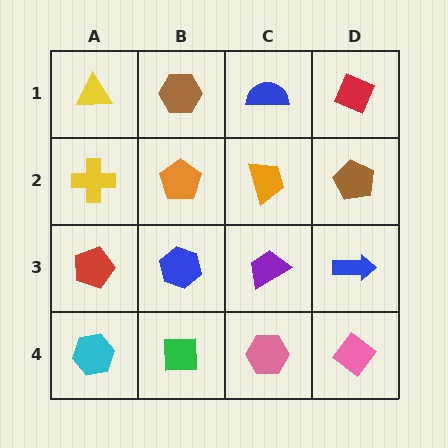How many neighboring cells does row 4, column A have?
2.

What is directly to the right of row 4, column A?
A green square.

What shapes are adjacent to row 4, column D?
A blue arrow (row 3, column D), a pink hexagon (row 4, column C).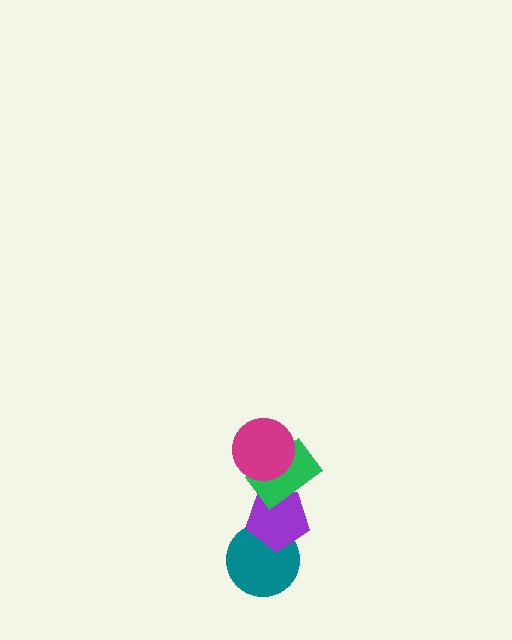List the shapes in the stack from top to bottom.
From top to bottom: the magenta circle, the green rectangle, the purple pentagon, the teal circle.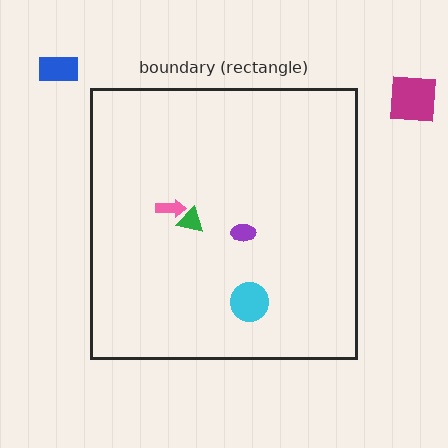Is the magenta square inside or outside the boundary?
Outside.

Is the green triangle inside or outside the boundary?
Inside.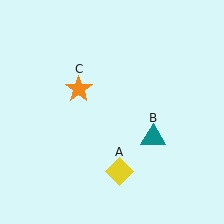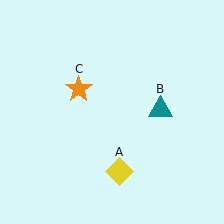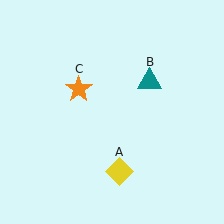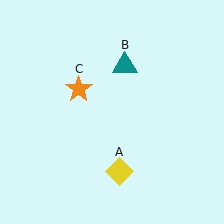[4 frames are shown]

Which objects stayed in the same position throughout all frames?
Yellow diamond (object A) and orange star (object C) remained stationary.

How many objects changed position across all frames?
1 object changed position: teal triangle (object B).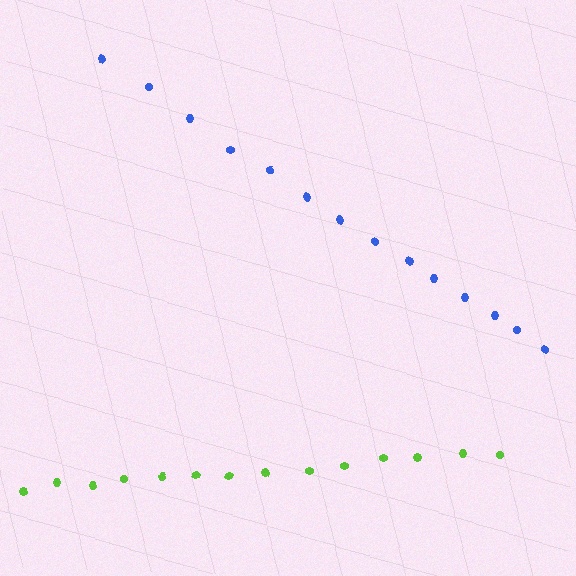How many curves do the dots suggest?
There are 2 distinct paths.